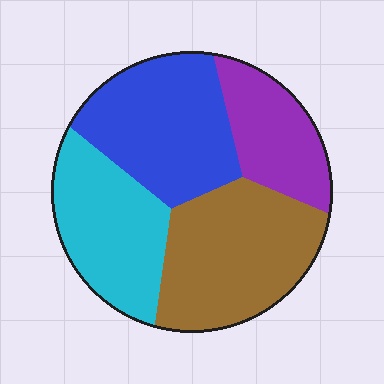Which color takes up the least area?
Purple, at roughly 15%.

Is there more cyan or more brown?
Brown.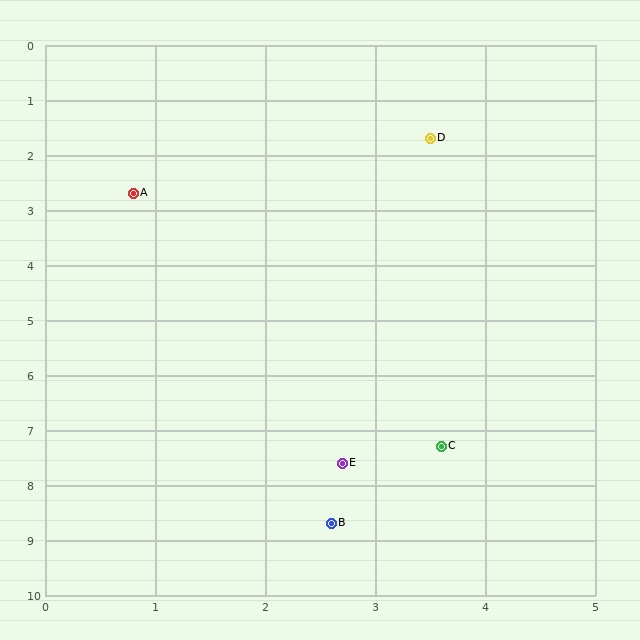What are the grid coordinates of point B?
Point B is at approximately (2.6, 8.7).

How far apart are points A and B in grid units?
Points A and B are about 6.3 grid units apart.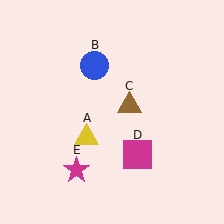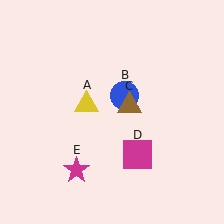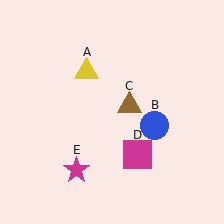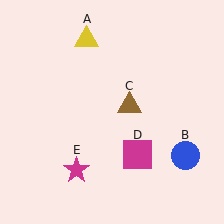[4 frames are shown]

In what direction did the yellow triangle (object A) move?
The yellow triangle (object A) moved up.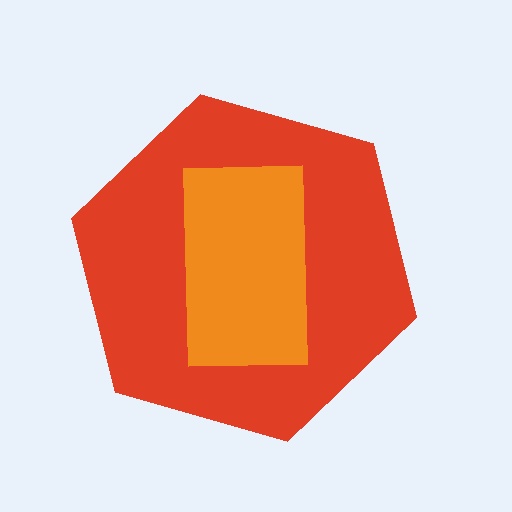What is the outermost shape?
The red hexagon.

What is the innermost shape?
The orange rectangle.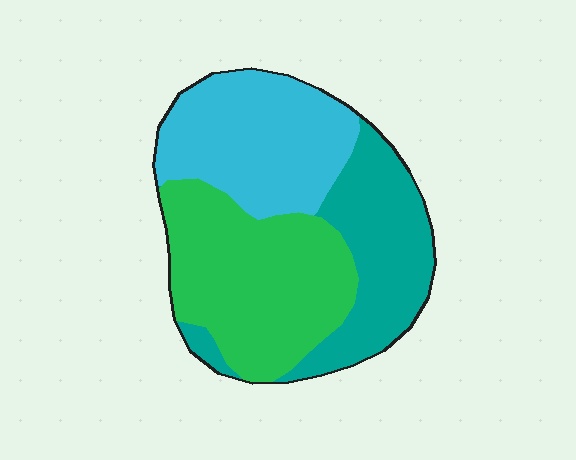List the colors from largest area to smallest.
From largest to smallest: green, cyan, teal.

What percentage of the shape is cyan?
Cyan takes up about one third (1/3) of the shape.